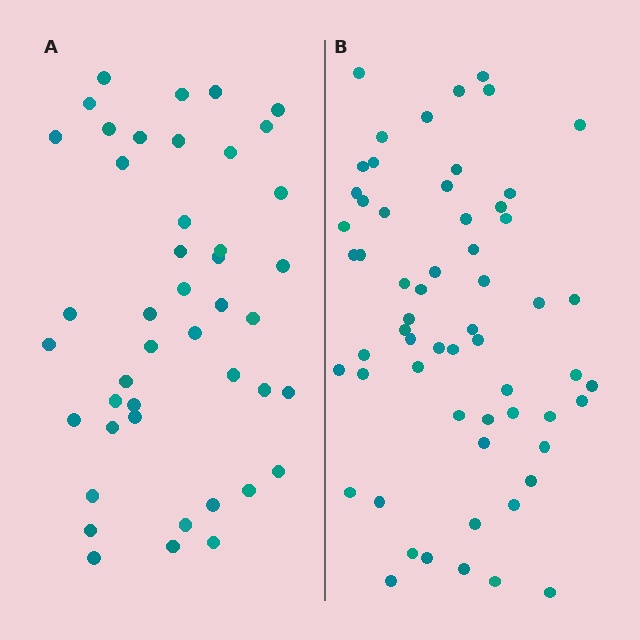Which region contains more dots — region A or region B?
Region B (the right region) has more dots.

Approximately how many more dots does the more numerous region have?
Region B has approximately 15 more dots than region A.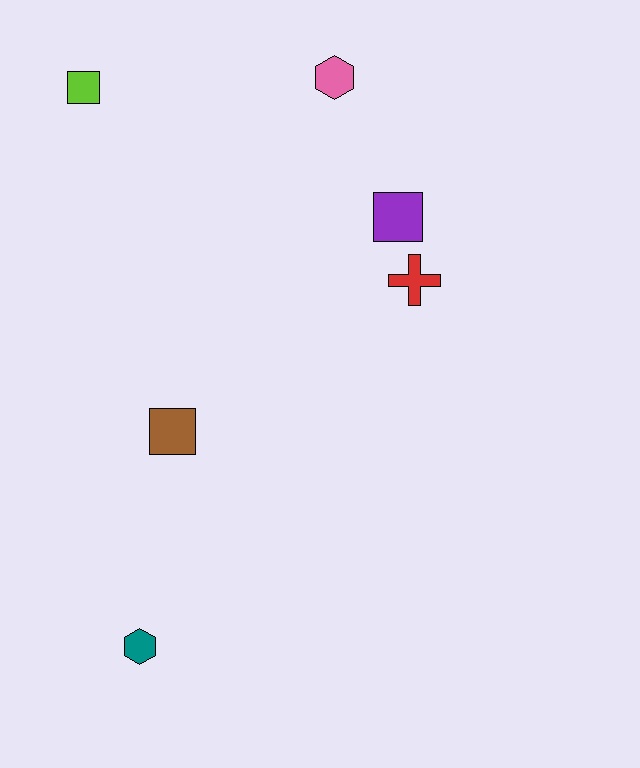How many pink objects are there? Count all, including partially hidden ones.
There is 1 pink object.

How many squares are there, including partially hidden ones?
There are 3 squares.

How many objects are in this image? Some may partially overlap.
There are 6 objects.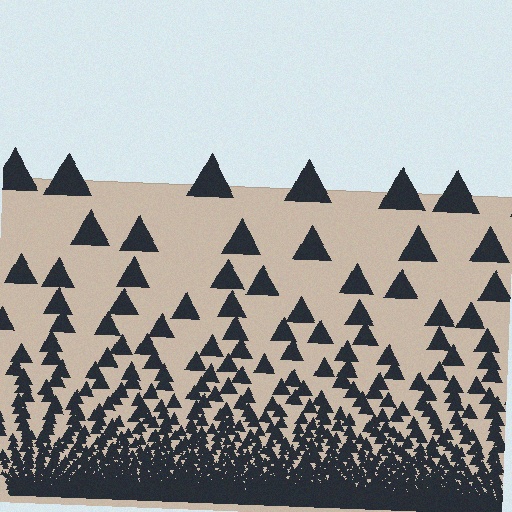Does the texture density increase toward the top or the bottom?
Density increases toward the bottom.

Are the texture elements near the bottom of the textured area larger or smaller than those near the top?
Smaller. The gradient is inverted — elements near the bottom are smaller and denser.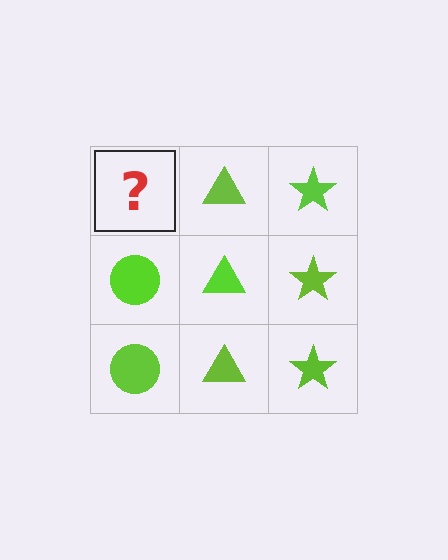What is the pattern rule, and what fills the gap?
The rule is that each column has a consistent shape. The gap should be filled with a lime circle.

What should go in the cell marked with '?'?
The missing cell should contain a lime circle.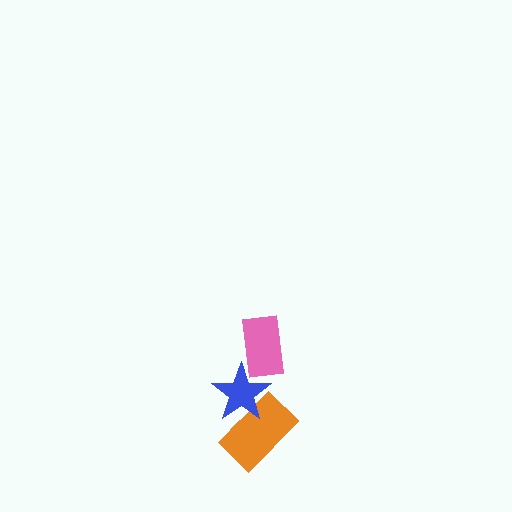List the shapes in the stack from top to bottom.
From top to bottom: the pink rectangle, the blue star, the orange rectangle.